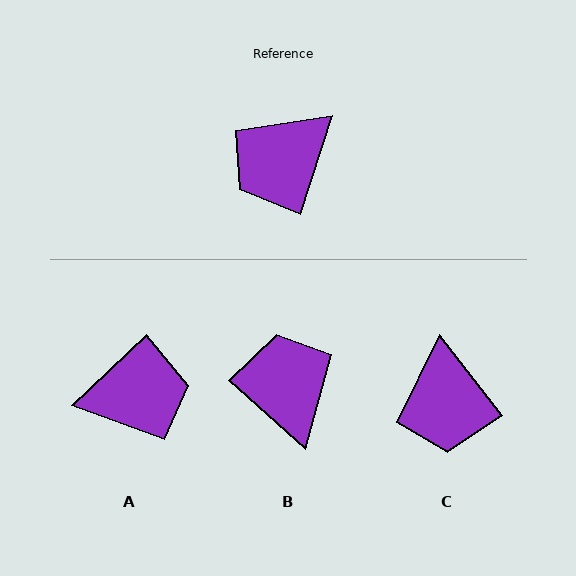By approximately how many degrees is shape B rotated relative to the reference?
Approximately 114 degrees clockwise.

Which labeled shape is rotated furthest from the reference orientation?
A, about 152 degrees away.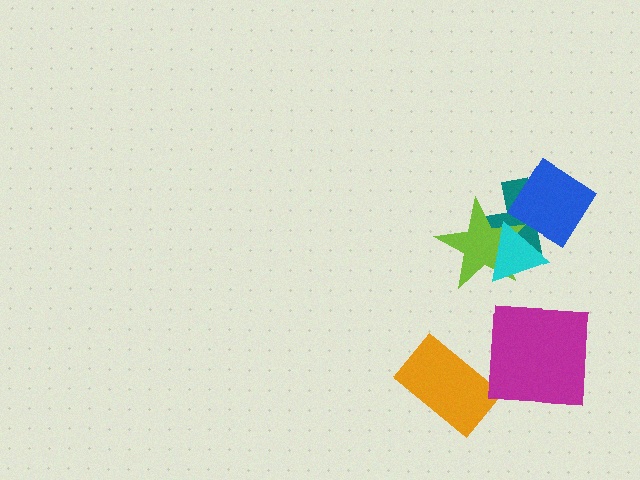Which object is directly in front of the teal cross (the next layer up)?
The blue diamond is directly in front of the teal cross.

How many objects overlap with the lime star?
2 objects overlap with the lime star.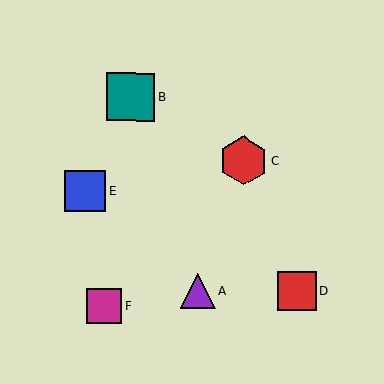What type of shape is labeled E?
Shape E is a blue square.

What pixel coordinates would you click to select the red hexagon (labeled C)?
Click at (244, 161) to select the red hexagon C.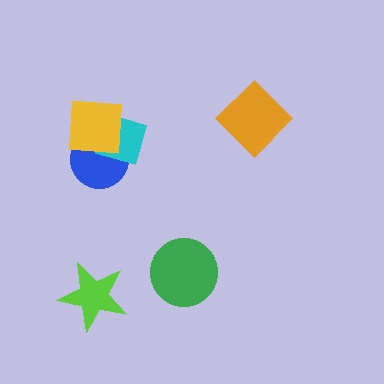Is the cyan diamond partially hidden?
Yes, it is partially covered by another shape.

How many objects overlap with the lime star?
0 objects overlap with the lime star.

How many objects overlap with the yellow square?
2 objects overlap with the yellow square.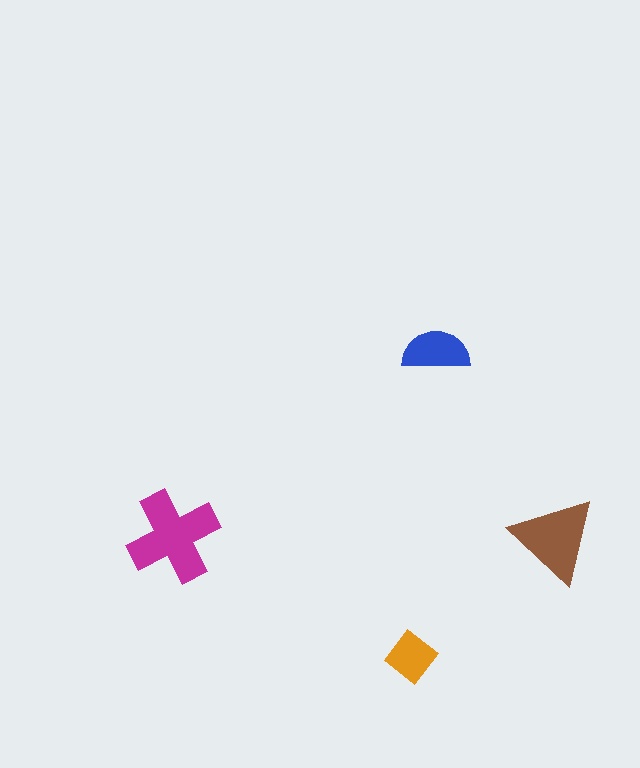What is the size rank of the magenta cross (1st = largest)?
1st.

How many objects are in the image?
There are 4 objects in the image.